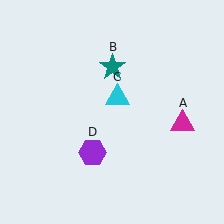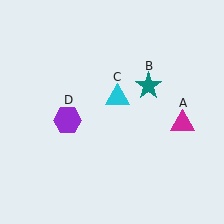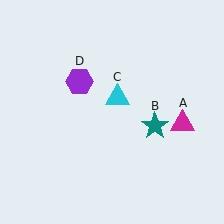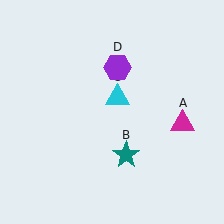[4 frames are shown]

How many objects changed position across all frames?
2 objects changed position: teal star (object B), purple hexagon (object D).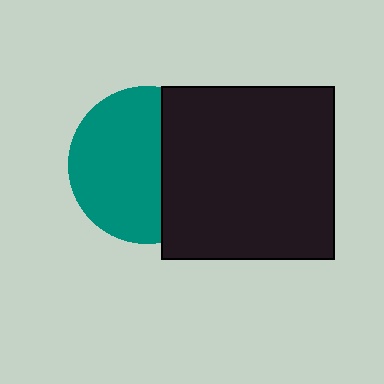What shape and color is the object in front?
The object in front is a black square.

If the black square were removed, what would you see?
You would see the complete teal circle.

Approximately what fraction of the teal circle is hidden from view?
Roughly 38% of the teal circle is hidden behind the black square.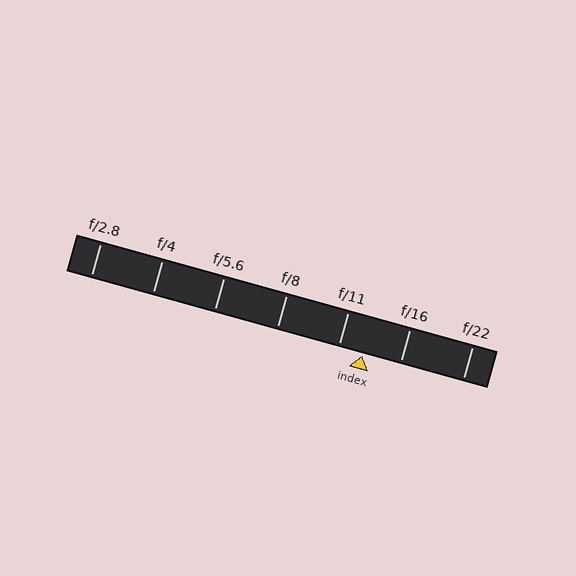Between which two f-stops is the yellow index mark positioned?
The index mark is between f/11 and f/16.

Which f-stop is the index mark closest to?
The index mark is closest to f/11.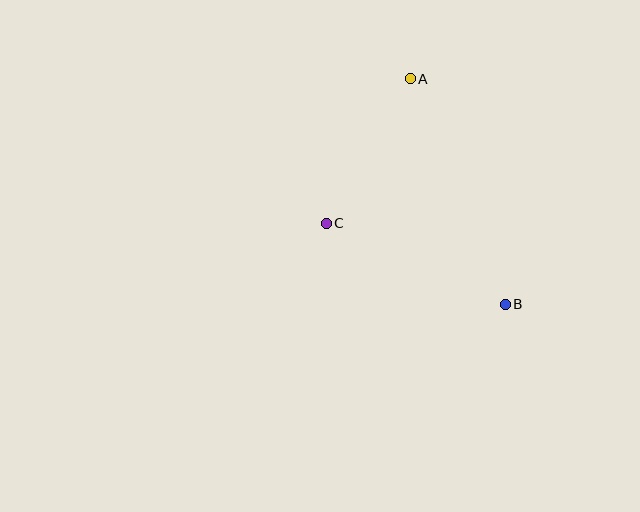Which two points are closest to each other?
Points A and C are closest to each other.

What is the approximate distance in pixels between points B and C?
The distance between B and C is approximately 197 pixels.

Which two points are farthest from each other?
Points A and B are farthest from each other.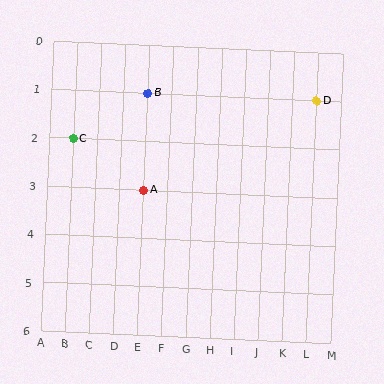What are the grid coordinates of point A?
Point A is at grid coordinates (E, 3).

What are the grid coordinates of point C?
Point C is at grid coordinates (B, 2).